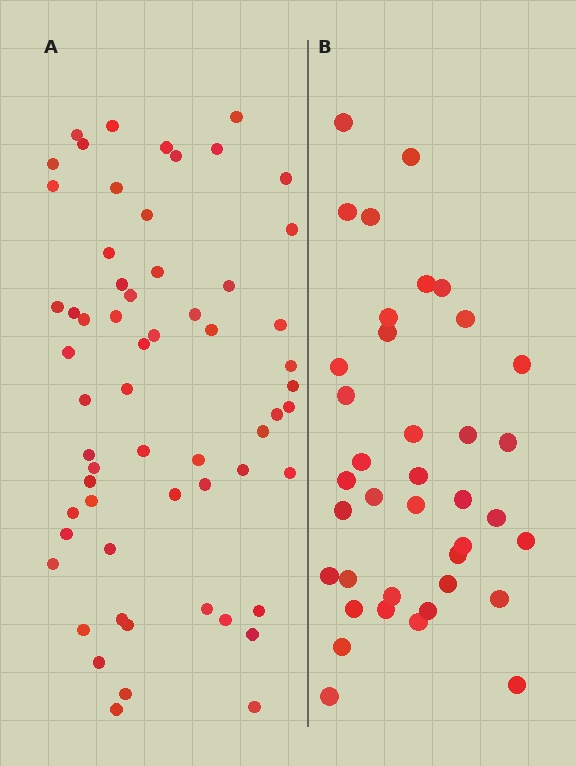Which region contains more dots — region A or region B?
Region A (the left region) has more dots.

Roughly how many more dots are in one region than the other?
Region A has approximately 20 more dots than region B.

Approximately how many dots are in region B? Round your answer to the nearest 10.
About 40 dots. (The exact count is 38, which rounds to 40.)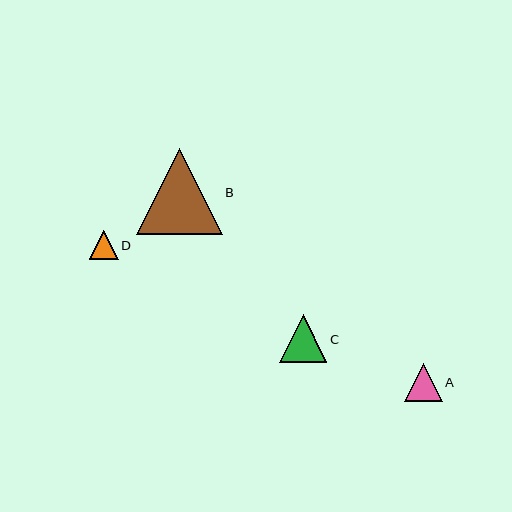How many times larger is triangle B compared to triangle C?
Triangle B is approximately 1.8 times the size of triangle C.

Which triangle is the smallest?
Triangle D is the smallest with a size of approximately 28 pixels.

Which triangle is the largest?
Triangle B is the largest with a size of approximately 86 pixels.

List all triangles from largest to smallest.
From largest to smallest: B, C, A, D.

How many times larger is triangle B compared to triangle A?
Triangle B is approximately 2.3 times the size of triangle A.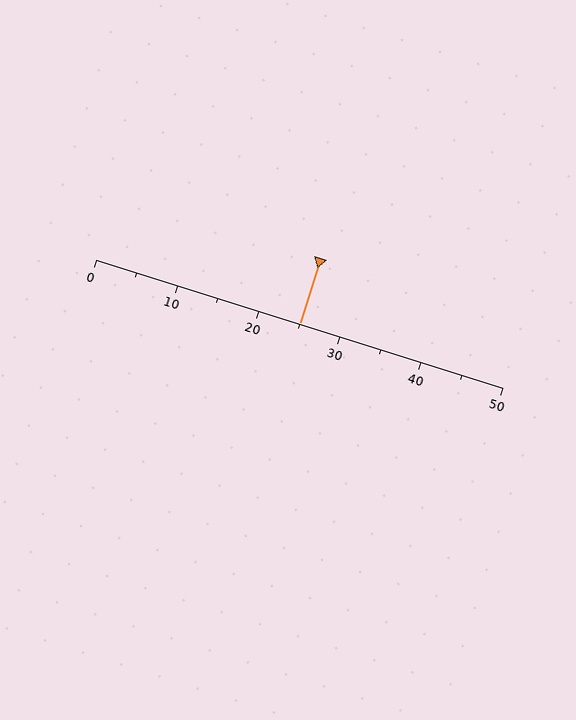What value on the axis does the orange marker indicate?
The marker indicates approximately 25.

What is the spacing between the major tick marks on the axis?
The major ticks are spaced 10 apart.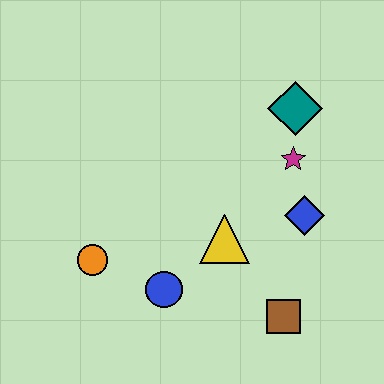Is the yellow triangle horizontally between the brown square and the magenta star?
No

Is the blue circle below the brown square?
No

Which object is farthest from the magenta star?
The orange circle is farthest from the magenta star.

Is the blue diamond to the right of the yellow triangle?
Yes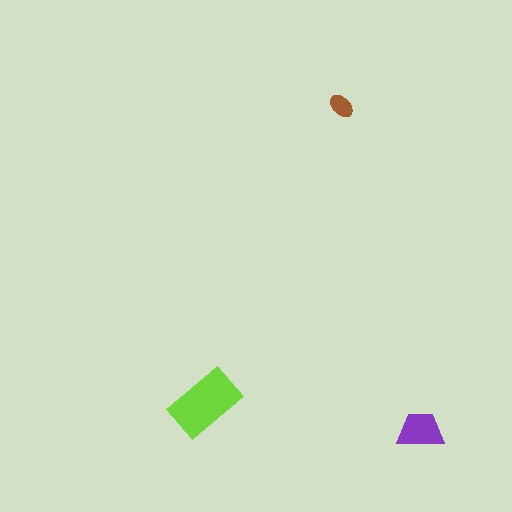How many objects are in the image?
There are 3 objects in the image.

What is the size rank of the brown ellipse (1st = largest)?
3rd.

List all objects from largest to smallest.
The lime rectangle, the purple trapezoid, the brown ellipse.